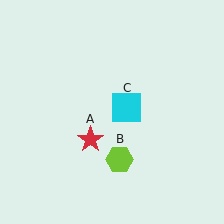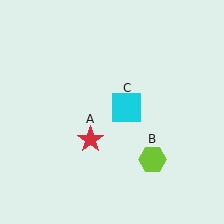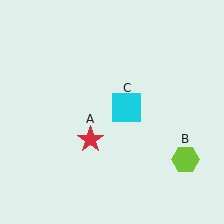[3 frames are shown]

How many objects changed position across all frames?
1 object changed position: lime hexagon (object B).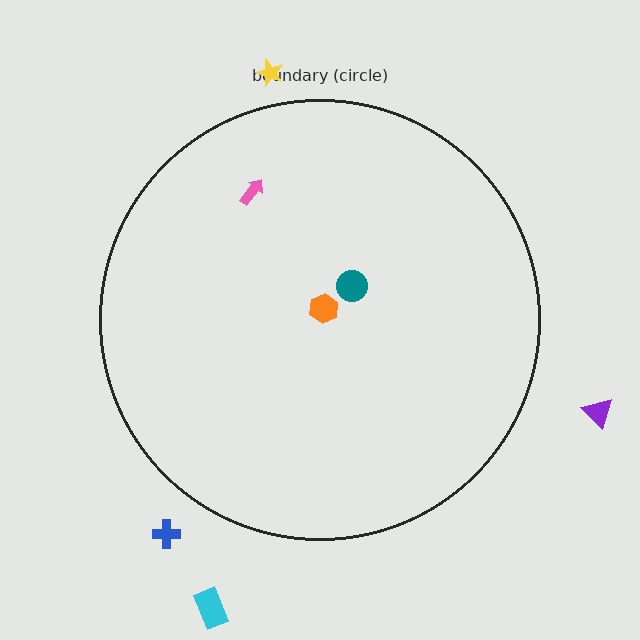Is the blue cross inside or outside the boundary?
Outside.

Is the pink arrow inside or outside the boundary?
Inside.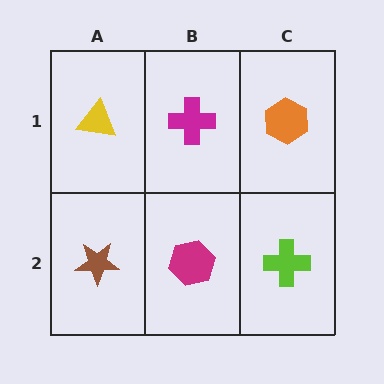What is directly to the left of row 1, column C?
A magenta cross.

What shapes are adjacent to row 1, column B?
A magenta hexagon (row 2, column B), a yellow triangle (row 1, column A), an orange hexagon (row 1, column C).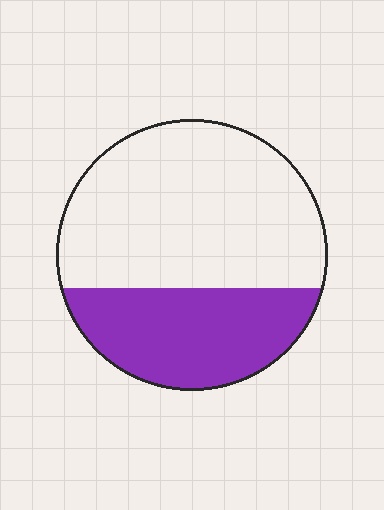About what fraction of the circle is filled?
About one third (1/3).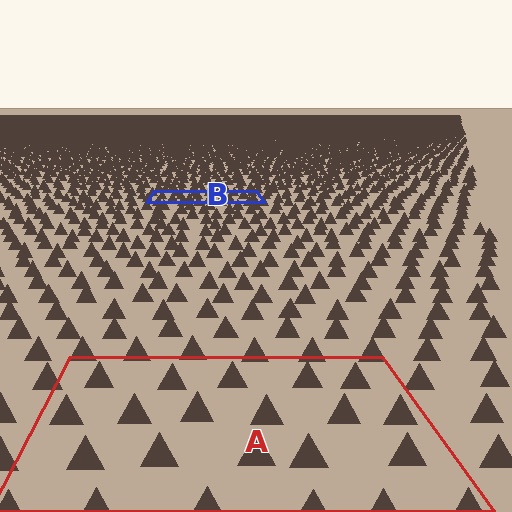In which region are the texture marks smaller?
The texture marks are smaller in region B, because it is farther away.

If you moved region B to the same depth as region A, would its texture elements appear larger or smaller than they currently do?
They would appear larger. At a closer depth, the same texture elements are projected at a bigger on-screen size.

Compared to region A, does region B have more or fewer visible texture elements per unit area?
Region B has more texture elements per unit area — they are packed more densely because it is farther away.